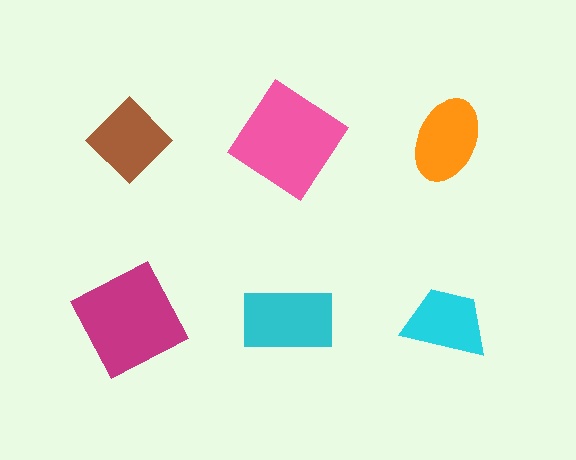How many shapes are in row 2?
3 shapes.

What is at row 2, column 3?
A cyan trapezoid.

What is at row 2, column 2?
A cyan rectangle.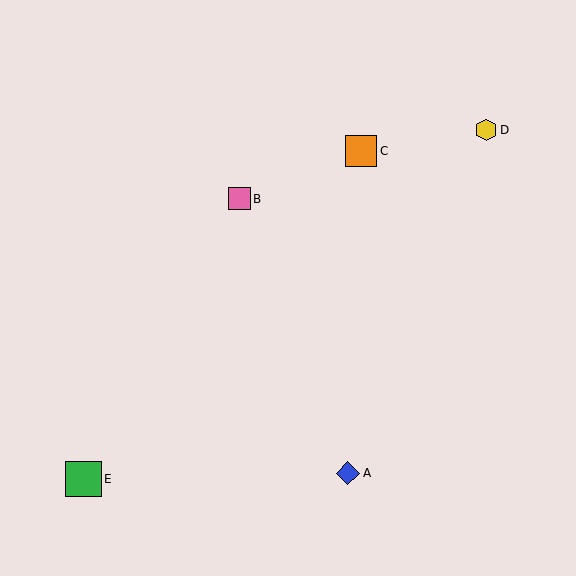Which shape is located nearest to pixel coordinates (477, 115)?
The yellow hexagon (labeled D) at (486, 130) is nearest to that location.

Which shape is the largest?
The green square (labeled E) is the largest.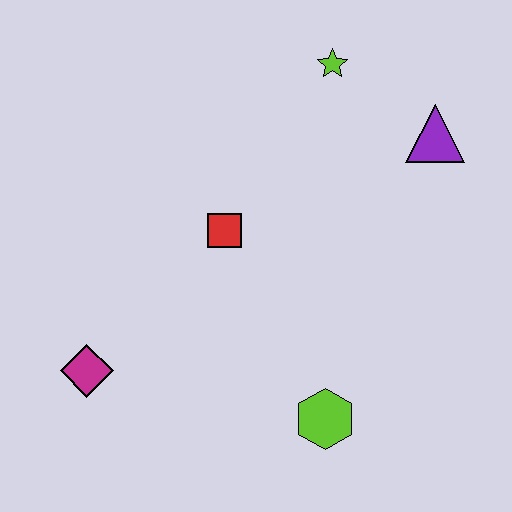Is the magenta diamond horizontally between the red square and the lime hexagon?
No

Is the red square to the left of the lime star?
Yes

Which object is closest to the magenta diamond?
The red square is closest to the magenta diamond.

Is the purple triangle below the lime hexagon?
No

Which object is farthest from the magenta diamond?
The purple triangle is farthest from the magenta diamond.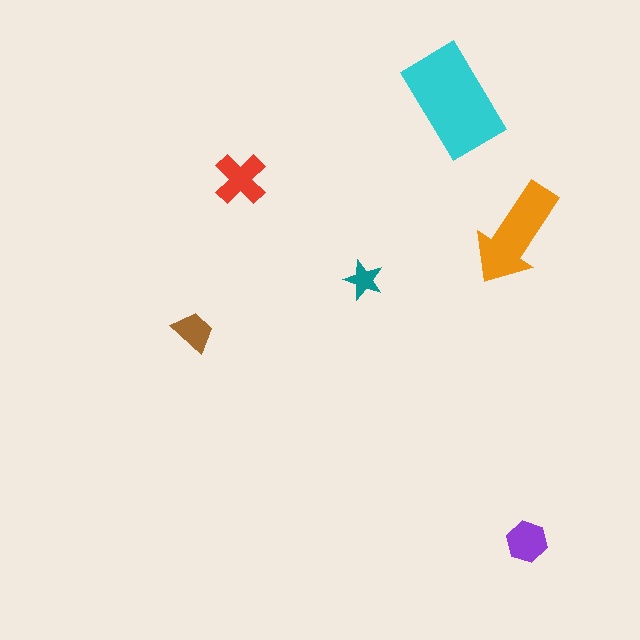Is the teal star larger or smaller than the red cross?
Smaller.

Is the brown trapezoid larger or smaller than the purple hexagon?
Smaller.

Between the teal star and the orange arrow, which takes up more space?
The orange arrow.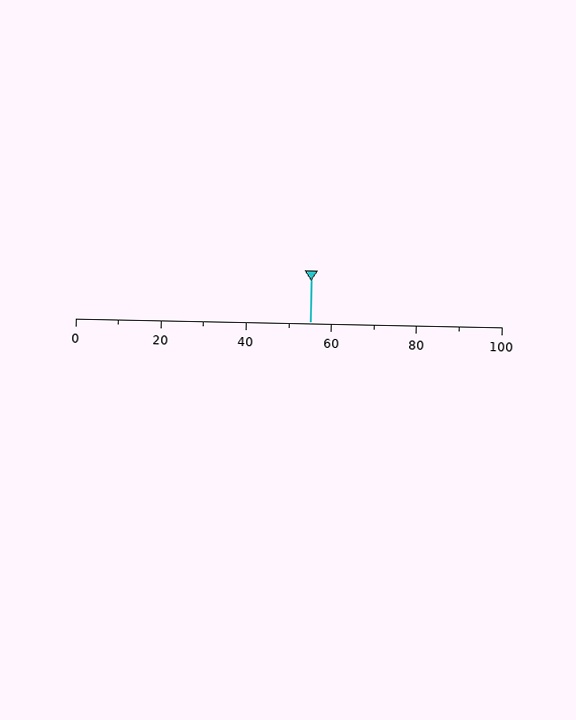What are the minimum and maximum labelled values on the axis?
The axis runs from 0 to 100.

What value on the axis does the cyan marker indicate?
The marker indicates approximately 55.